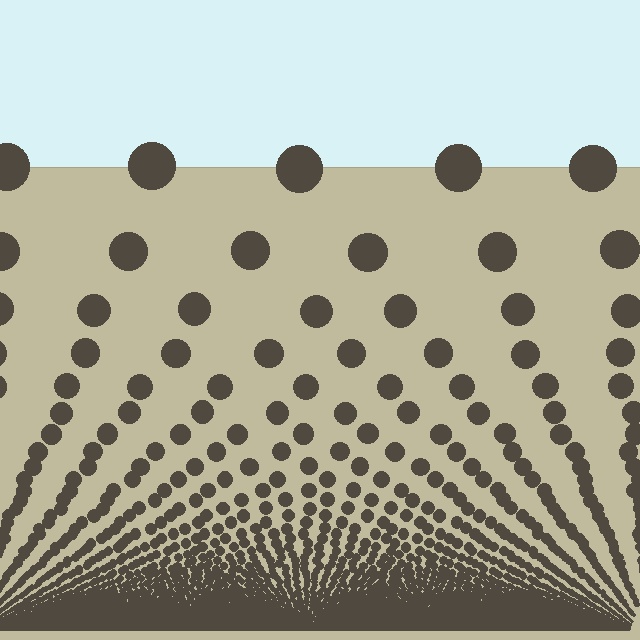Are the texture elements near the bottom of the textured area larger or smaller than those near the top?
Smaller. The gradient is inverted — elements near the bottom are smaller and denser.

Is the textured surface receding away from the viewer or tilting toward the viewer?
The surface appears to tilt toward the viewer. Texture elements get larger and sparser toward the top.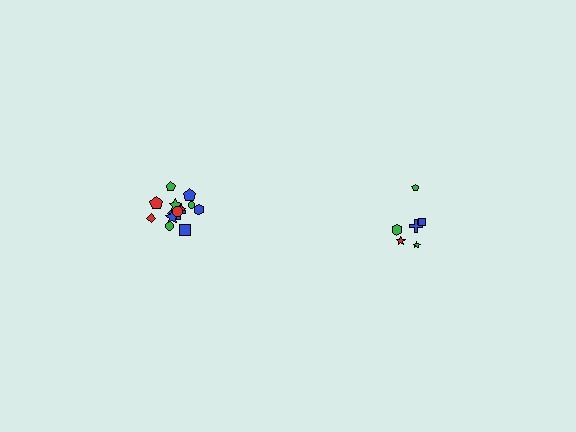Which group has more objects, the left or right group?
The left group.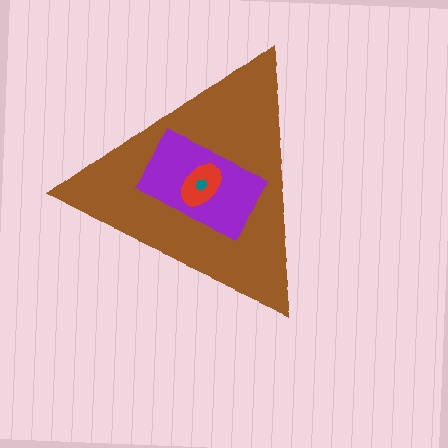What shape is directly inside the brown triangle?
The purple rectangle.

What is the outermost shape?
The brown triangle.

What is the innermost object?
The teal pentagon.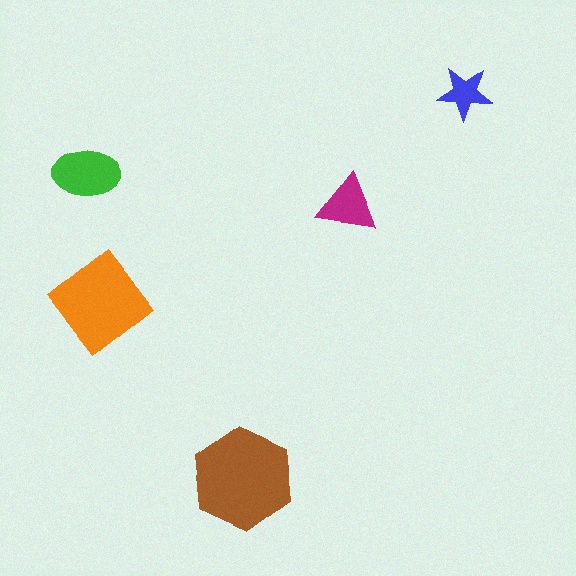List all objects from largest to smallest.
The brown hexagon, the orange diamond, the green ellipse, the magenta triangle, the blue star.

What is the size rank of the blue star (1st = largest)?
5th.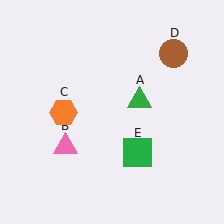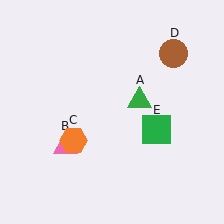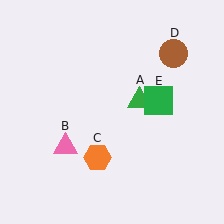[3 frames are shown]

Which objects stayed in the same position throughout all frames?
Green triangle (object A) and pink triangle (object B) and brown circle (object D) remained stationary.